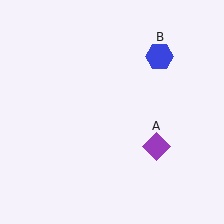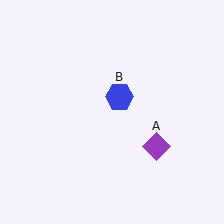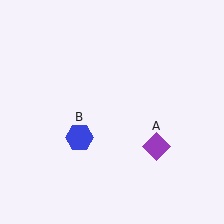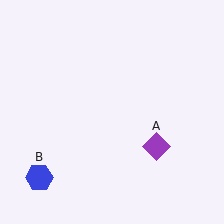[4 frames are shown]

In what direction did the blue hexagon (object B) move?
The blue hexagon (object B) moved down and to the left.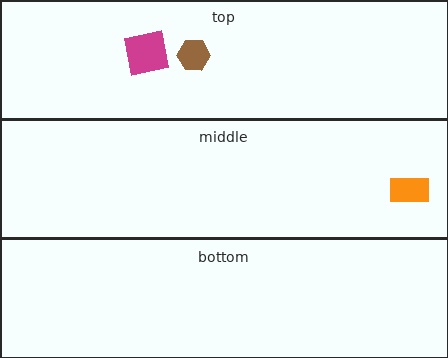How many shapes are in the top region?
2.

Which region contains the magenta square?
The top region.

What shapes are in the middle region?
The orange rectangle.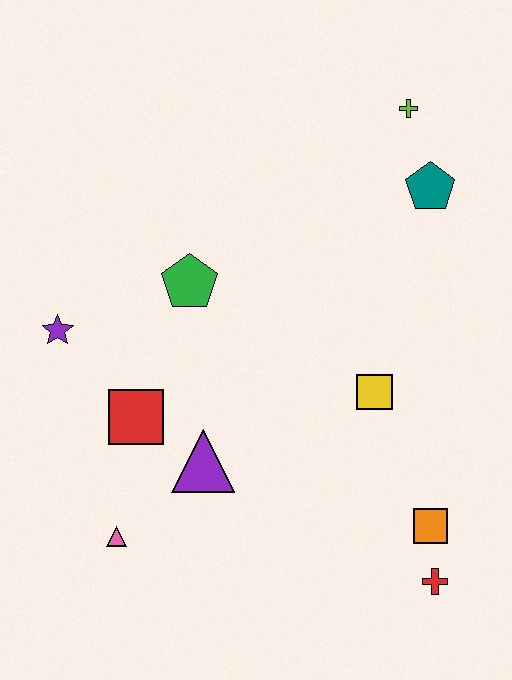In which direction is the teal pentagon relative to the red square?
The teal pentagon is to the right of the red square.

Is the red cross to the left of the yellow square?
No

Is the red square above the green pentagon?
No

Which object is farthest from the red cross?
The lime cross is farthest from the red cross.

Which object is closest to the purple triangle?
The red square is closest to the purple triangle.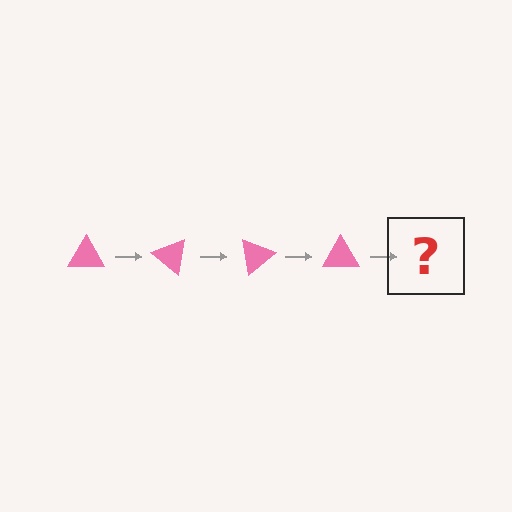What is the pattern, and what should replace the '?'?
The pattern is that the triangle rotates 40 degrees each step. The '?' should be a pink triangle rotated 160 degrees.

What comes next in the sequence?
The next element should be a pink triangle rotated 160 degrees.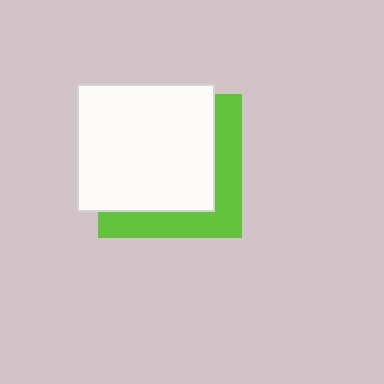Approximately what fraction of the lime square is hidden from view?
Roughly 67% of the lime square is hidden behind the white rectangle.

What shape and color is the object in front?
The object in front is a white rectangle.